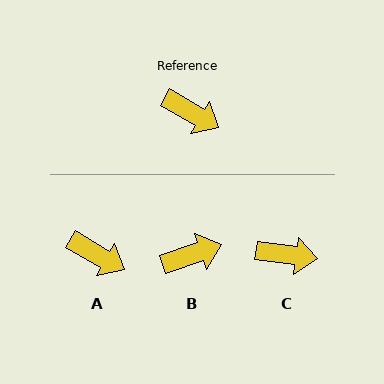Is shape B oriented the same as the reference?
No, it is off by about 49 degrees.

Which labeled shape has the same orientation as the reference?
A.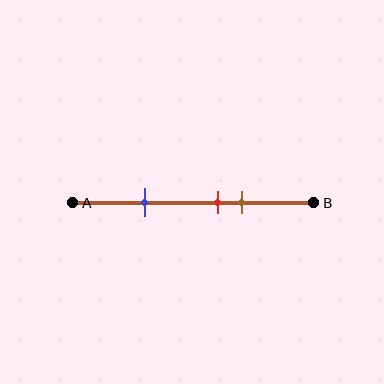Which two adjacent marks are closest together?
The red and brown marks are the closest adjacent pair.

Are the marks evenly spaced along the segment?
No, the marks are not evenly spaced.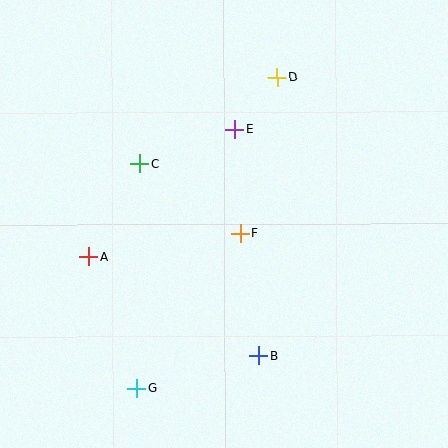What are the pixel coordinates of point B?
Point B is at (259, 356).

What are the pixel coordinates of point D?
Point D is at (277, 77).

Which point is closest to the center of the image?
Point F at (240, 233) is closest to the center.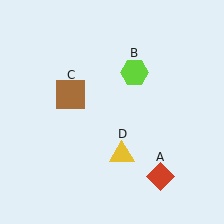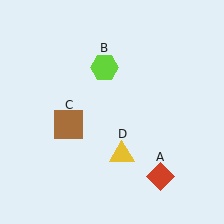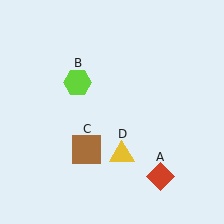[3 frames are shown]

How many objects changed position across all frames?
2 objects changed position: lime hexagon (object B), brown square (object C).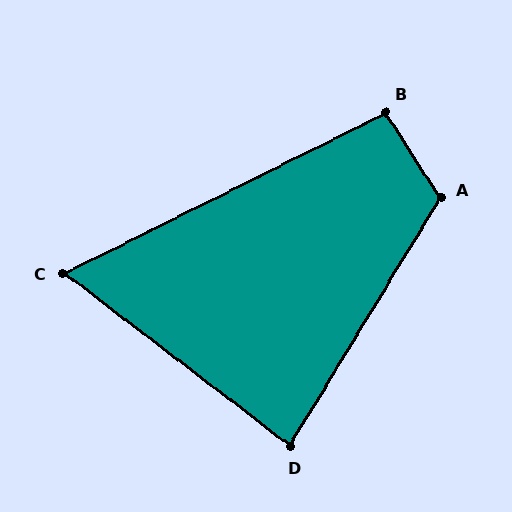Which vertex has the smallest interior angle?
C, at approximately 64 degrees.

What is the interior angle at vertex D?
Approximately 84 degrees (acute).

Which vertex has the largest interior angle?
A, at approximately 116 degrees.